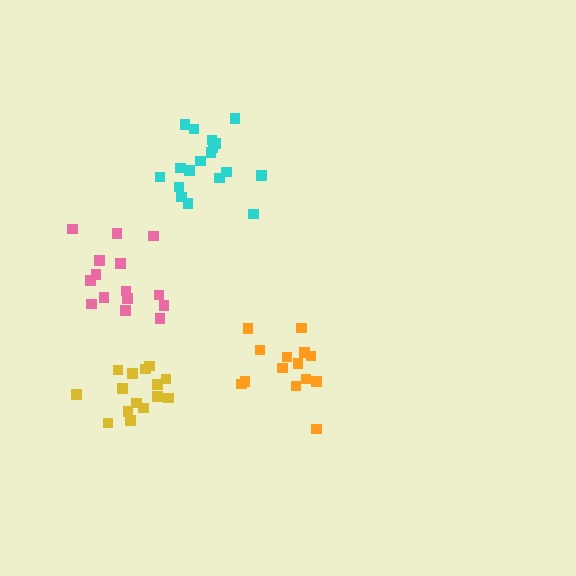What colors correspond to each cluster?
The clusters are colored: cyan, orange, yellow, pink.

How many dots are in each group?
Group 1: 18 dots, Group 2: 14 dots, Group 3: 16 dots, Group 4: 15 dots (63 total).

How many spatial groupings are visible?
There are 4 spatial groupings.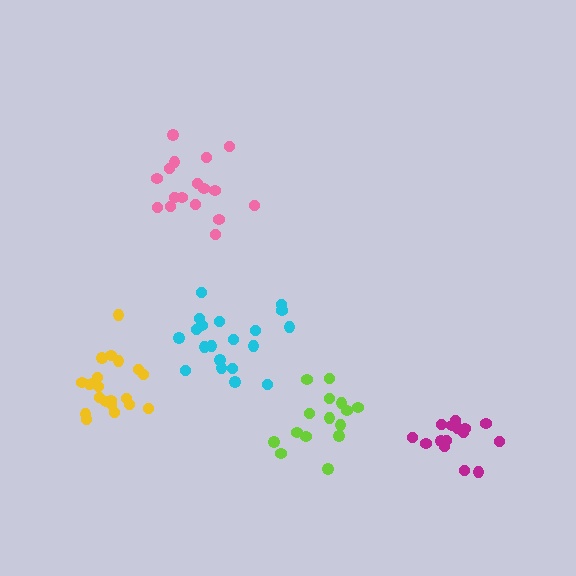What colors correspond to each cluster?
The clusters are colored: lime, magenta, pink, cyan, yellow.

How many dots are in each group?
Group 1: 15 dots, Group 2: 15 dots, Group 3: 17 dots, Group 4: 20 dots, Group 5: 21 dots (88 total).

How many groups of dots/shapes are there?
There are 5 groups.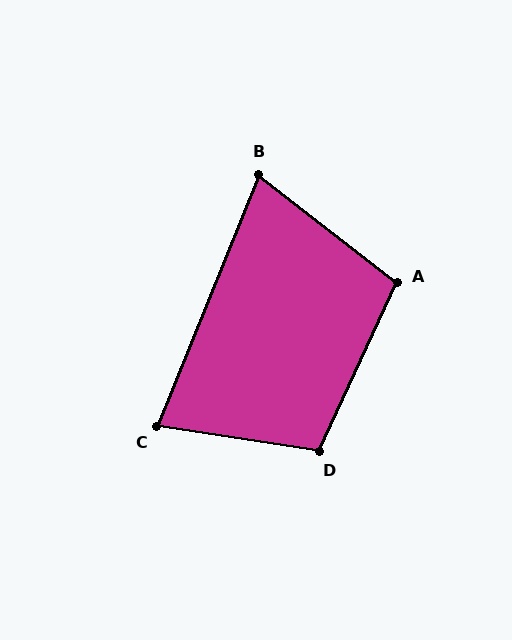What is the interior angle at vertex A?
Approximately 103 degrees (obtuse).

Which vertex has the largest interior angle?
D, at approximately 106 degrees.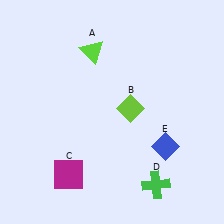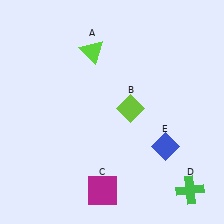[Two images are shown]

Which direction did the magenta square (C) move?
The magenta square (C) moved right.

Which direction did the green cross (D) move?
The green cross (D) moved right.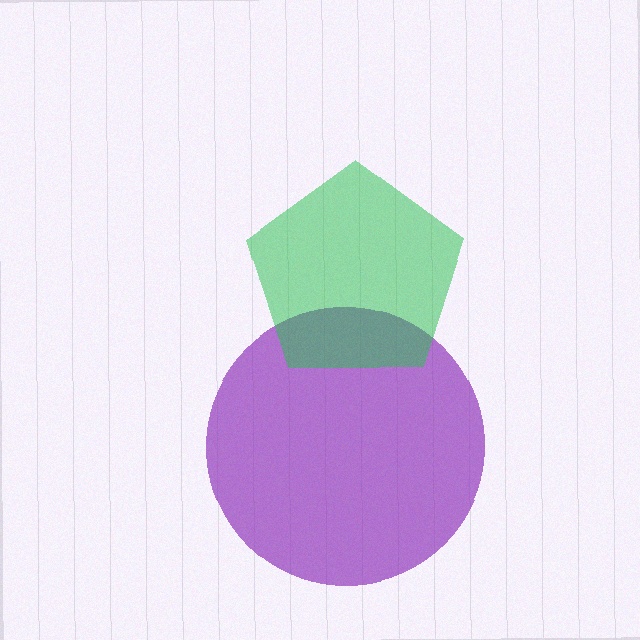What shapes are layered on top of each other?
The layered shapes are: a purple circle, a green pentagon.